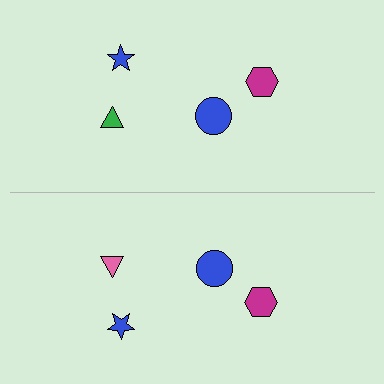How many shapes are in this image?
There are 8 shapes in this image.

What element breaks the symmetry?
The pink triangle on the bottom side breaks the symmetry — its mirror counterpart is green.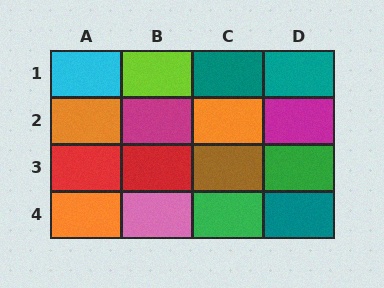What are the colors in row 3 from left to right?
Red, red, brown, green.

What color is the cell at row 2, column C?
Orange.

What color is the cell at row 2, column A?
Orange.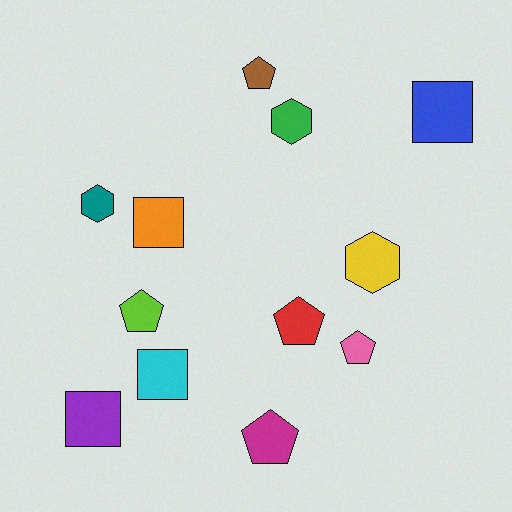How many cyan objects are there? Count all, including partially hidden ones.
There is 1 cyan object.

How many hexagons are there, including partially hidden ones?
There are 3 hexagons.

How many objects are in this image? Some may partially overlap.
There are 12 objects.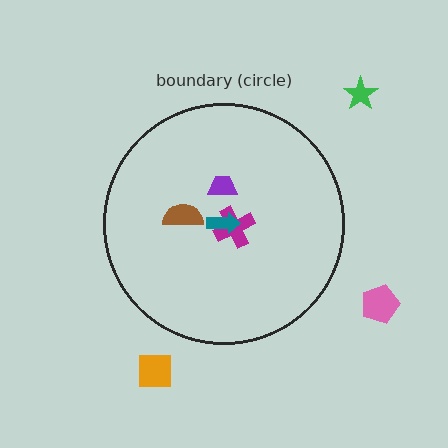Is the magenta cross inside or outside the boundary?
Inside.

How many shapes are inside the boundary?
4 inside, 3 outside.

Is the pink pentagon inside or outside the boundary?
Outside.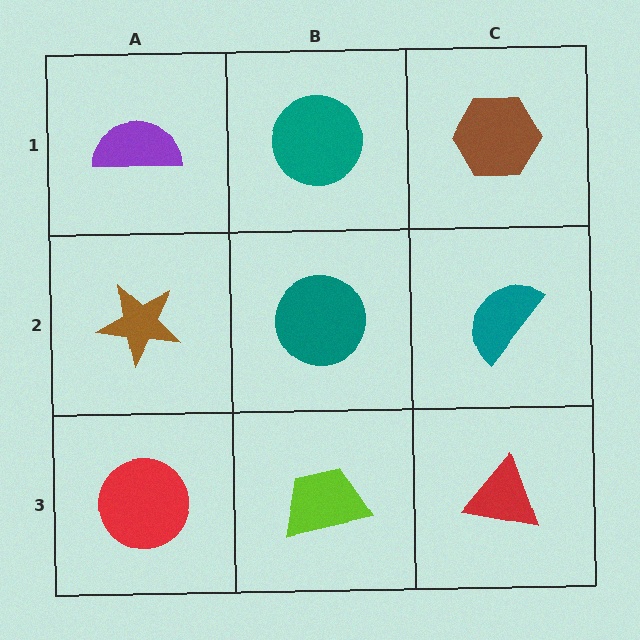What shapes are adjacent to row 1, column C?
A teal semicircle (row 2, column C), a teal circle (row 1, column B).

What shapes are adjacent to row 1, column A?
A brown star (row 2, column A), a teal circle (row 1, column B).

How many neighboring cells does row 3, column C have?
2.